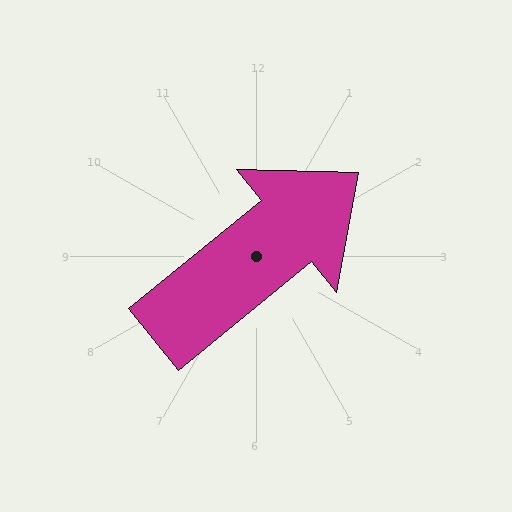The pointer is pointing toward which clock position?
Roughly 2 o'clock.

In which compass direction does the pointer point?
Northeast.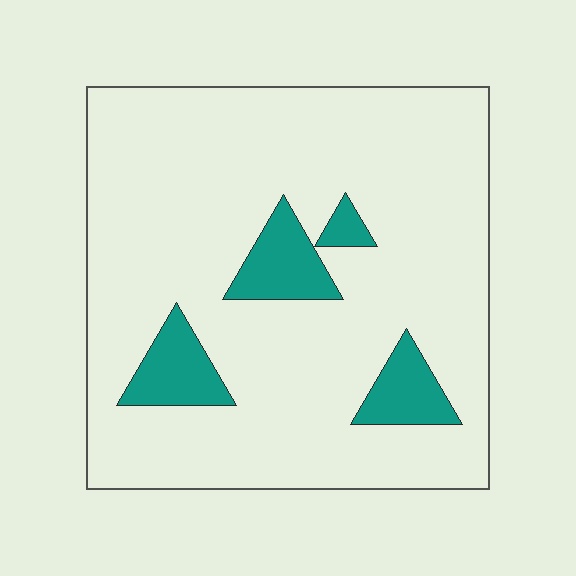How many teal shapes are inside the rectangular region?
4.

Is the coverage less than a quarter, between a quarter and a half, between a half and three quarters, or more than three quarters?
Less than a quarter.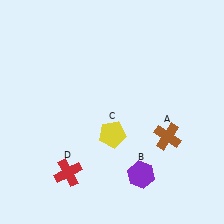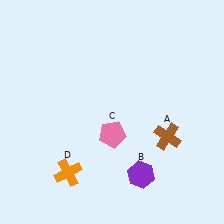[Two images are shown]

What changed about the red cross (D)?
In Image 1, D is red. In Image 2, it changed to orange.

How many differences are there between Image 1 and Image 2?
There are 2 differences between the two images.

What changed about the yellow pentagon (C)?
In Image 1, C is yellow. In Image 2, it changed to pink.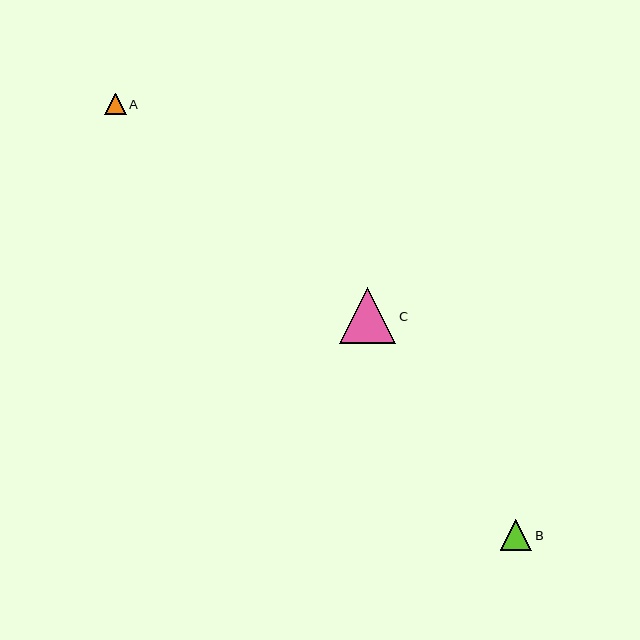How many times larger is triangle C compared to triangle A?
Triangle C is approximately 2.6 times the size of triangle A.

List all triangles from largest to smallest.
From largest to smallest: C, B, A.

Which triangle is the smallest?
Triangle A is the smallest with a size of approximately 21 pixels.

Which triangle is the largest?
Triangle C is the largest with a size of approximately 56 pixels.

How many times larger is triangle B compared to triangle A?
Triangle B is approximately 1.5 times the size of triangle A.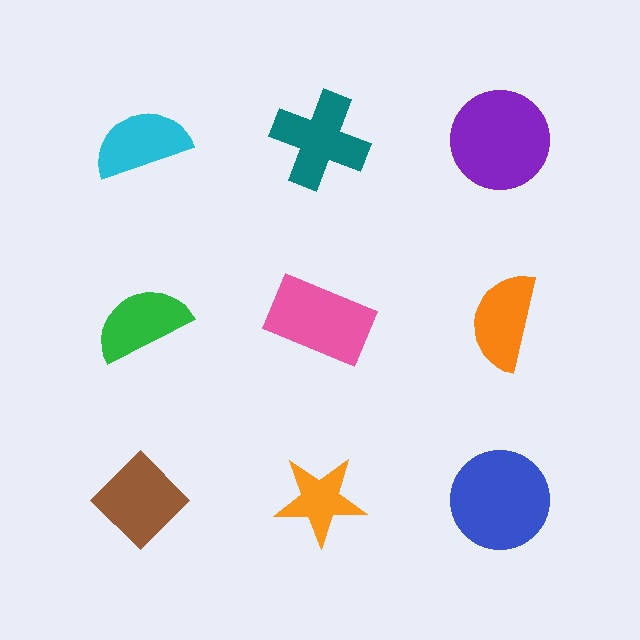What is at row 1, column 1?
A cyan semicircle.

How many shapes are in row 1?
3 shapes.